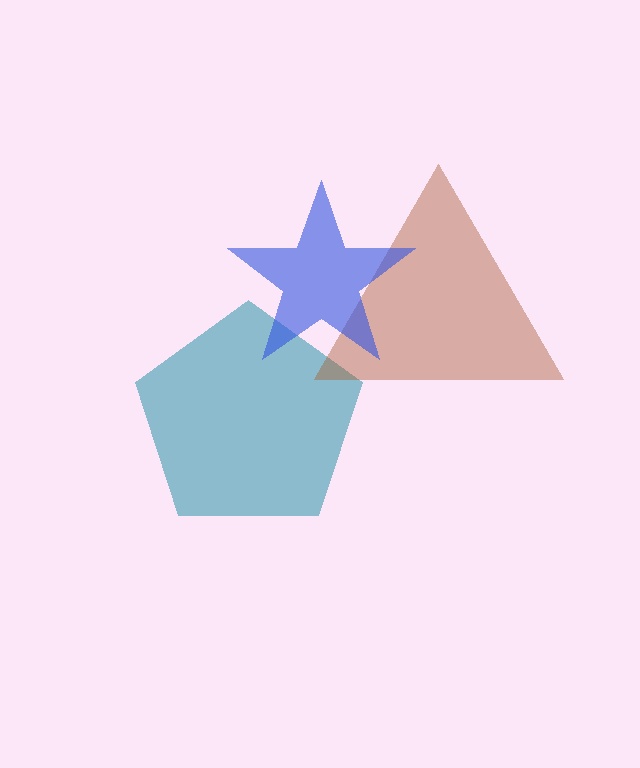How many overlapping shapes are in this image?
There are 3 overlapping shapes in the image.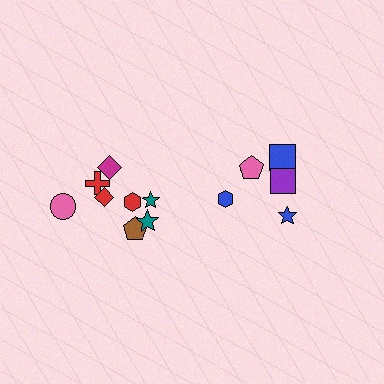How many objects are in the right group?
There are 5 objects.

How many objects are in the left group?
There are 8 objects.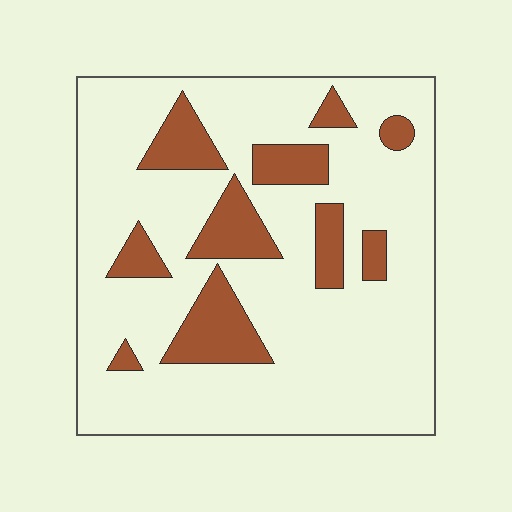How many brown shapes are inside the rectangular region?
10.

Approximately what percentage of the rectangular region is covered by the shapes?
Approximately 20%.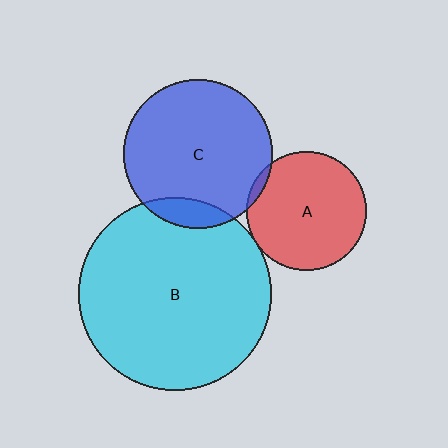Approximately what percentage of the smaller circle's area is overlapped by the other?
Approximately 5%.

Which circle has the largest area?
Circle B (cyan).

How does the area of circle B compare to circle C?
Approximately 1.7 times.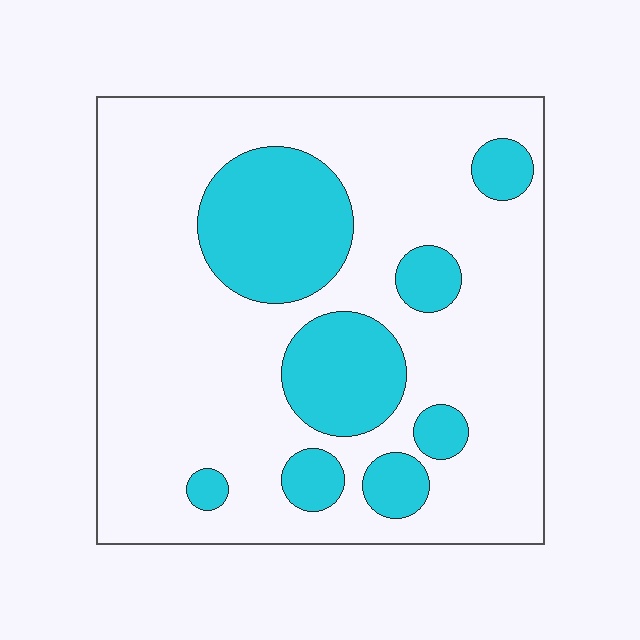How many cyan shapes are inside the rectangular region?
8.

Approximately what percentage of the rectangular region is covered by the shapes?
Approximately 25%.